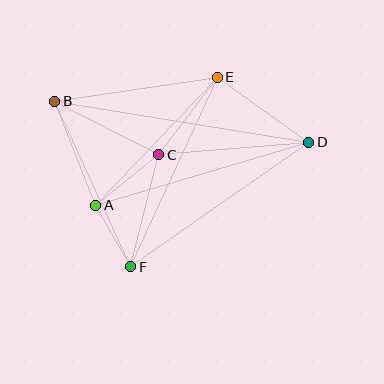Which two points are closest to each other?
Points A and F are closest to each other.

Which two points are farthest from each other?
Points B and D are farthest from each other.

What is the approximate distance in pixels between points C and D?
The distance between C and D is approximately 151 pixels.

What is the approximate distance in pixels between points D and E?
The distance between D and E is approximately 112 pixels.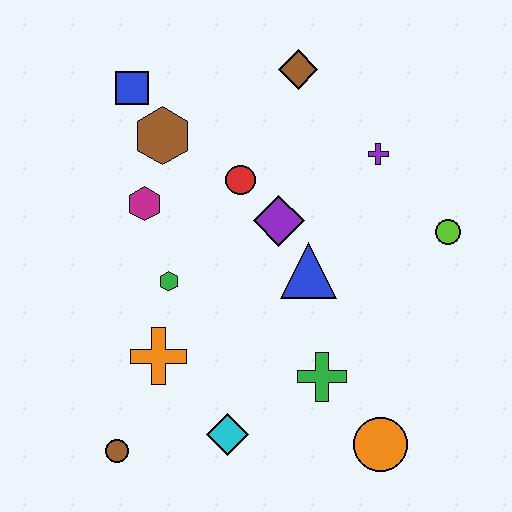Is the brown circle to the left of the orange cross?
Yes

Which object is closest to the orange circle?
The green cross is closest to the orange circle.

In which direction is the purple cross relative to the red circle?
The purple cross is to the right of the red circle.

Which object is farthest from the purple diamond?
The brown circle is farthest from the purple diamond.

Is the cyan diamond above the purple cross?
No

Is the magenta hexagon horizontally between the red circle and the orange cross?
No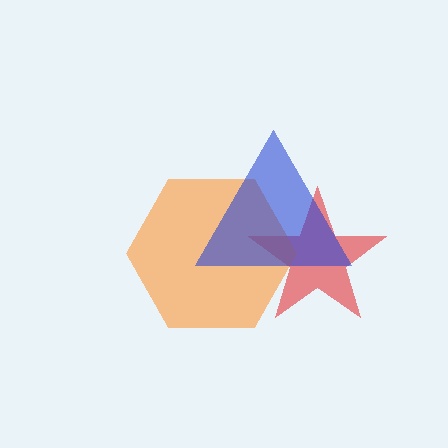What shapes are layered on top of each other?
The layered shapes are: a red star, an orange hexagon, a blue triangle.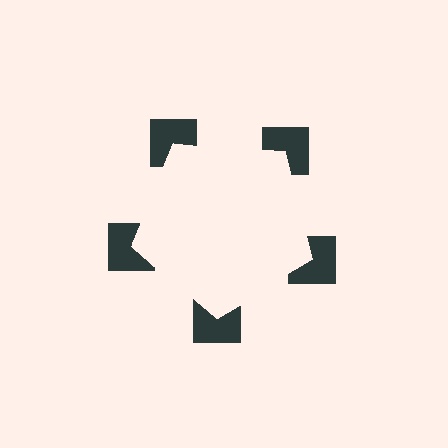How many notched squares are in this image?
There are 5 — one at each vertex of the illusory pentagon.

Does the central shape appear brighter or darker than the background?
It typically appears slightly brighter than the background, even though no actual brightness change is drawn.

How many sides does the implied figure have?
5 sides.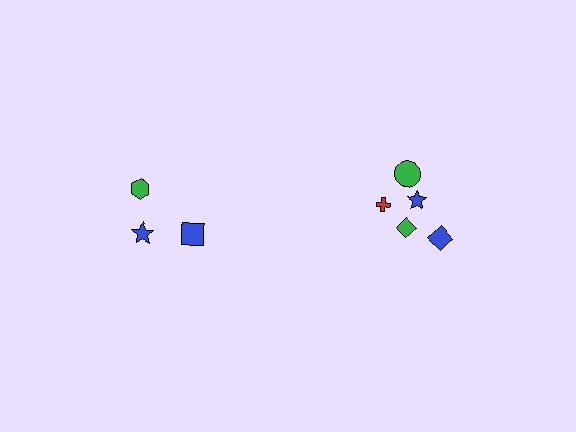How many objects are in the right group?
There are 5 objects.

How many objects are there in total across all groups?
There are 8 objects.